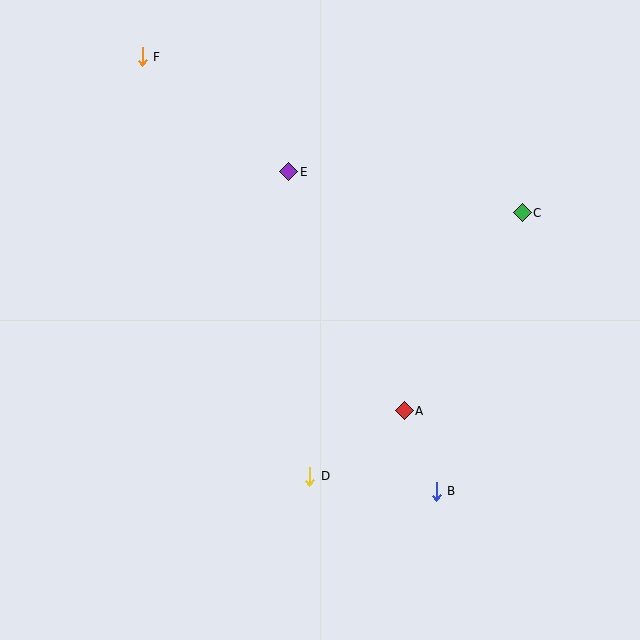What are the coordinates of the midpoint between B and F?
The midpoint between B and F is at (289, 274).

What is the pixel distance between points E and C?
The distance between E and C is 237 pixels.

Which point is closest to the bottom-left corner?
Point D is closest to the bottom-left corner.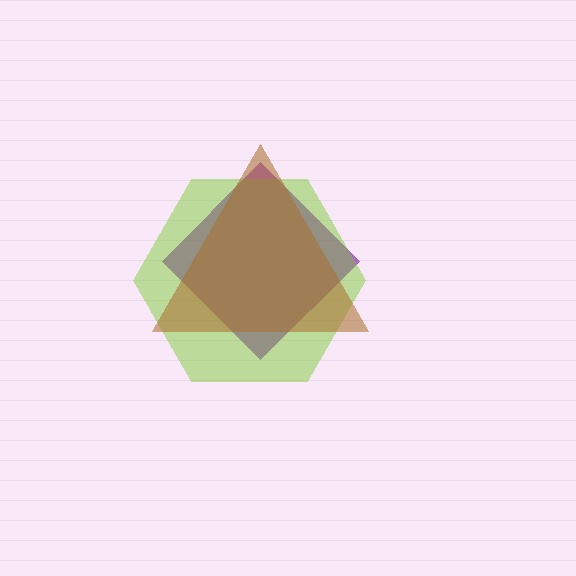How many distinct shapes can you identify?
There are 3 distinct shapes: a purple diamond, a lime hexagon, a brown triangle.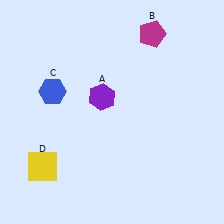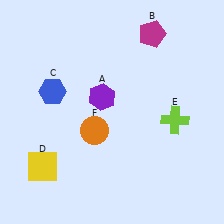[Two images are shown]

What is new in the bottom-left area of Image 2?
An orange circle (F) was added in the bottom-left area of Image 2.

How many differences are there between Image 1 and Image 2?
There are 2 differences between the two images.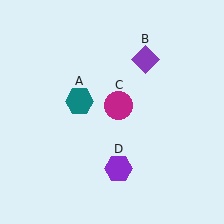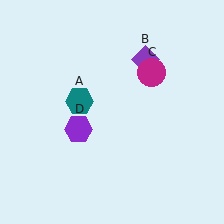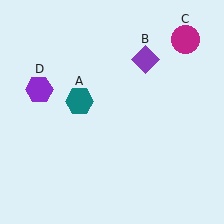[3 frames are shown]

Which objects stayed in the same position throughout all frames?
Teal hexagon (object A) and purple diamond (object B) remained stationary.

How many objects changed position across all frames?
2 objects changed position: magenta circle (object C), purple hexagon (object D).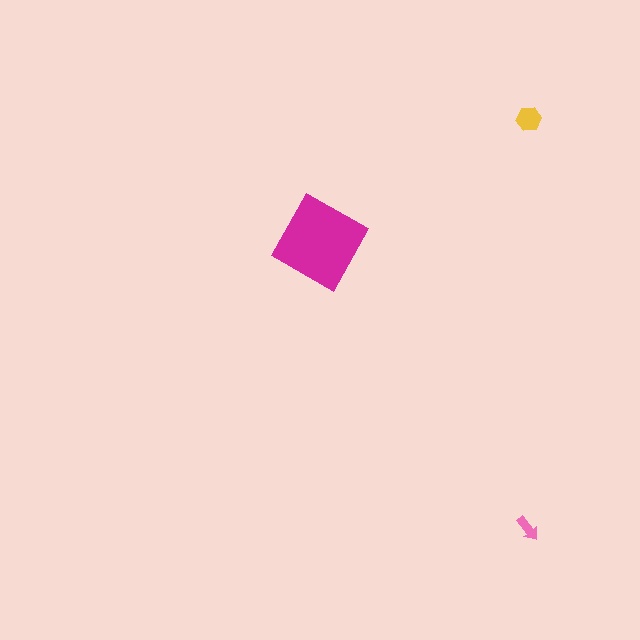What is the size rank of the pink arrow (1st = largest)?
3rd.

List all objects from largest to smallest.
The magenta square, the yellow hexagon, the pink arrow.